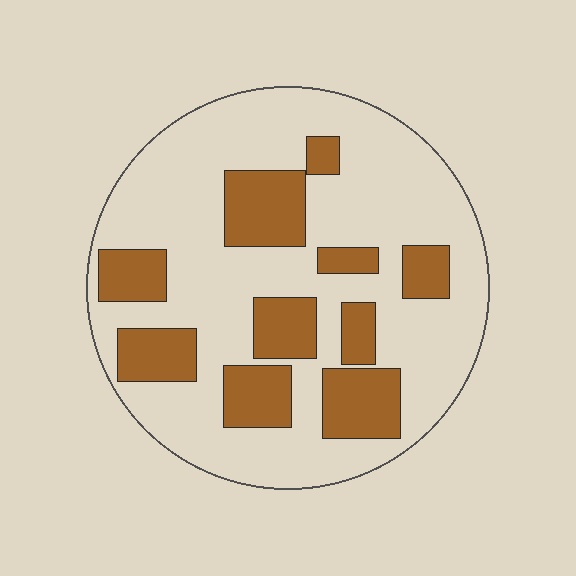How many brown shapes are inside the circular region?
10.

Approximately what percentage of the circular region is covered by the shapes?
Approximately 30%.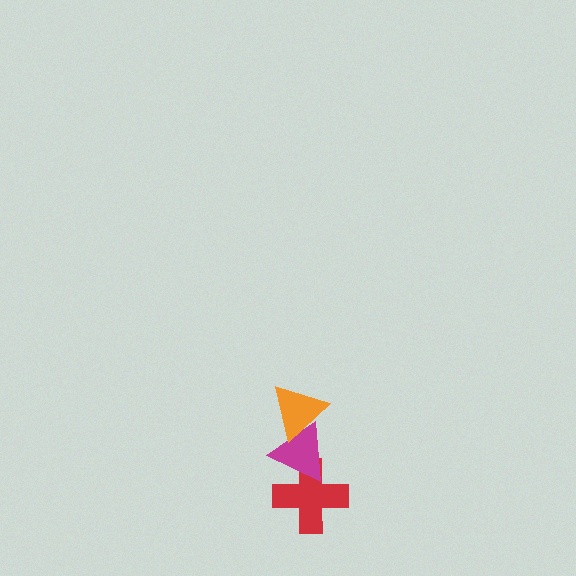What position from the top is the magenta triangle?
The magenta triangle is 2nd from the top.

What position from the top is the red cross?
The red cross is 3rd from the top.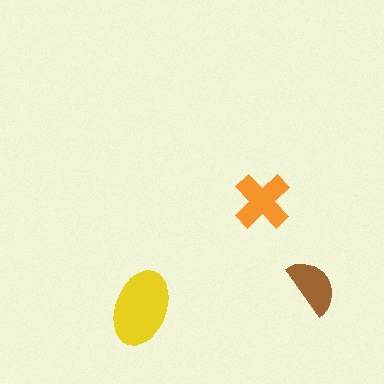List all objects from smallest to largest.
The brown semicircle, the orange cross, the yellow ellipse.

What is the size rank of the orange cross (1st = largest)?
2nd.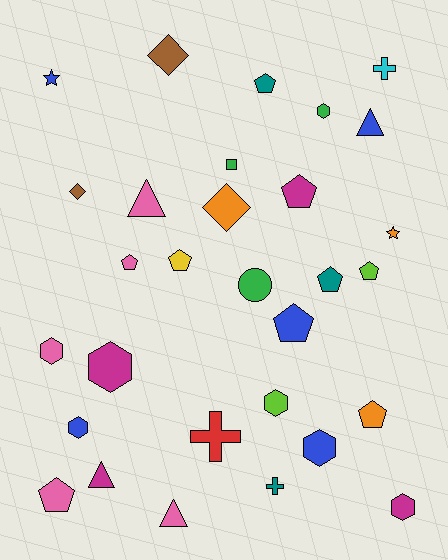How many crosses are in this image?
There are 3 crosses.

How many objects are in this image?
There are 30 objects.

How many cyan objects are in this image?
There is 1 cyan object.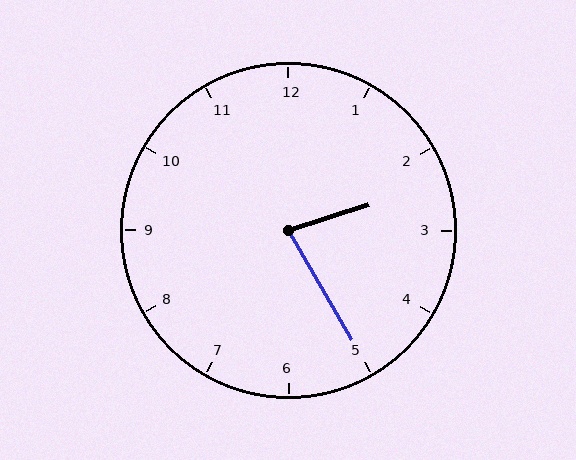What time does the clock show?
2:25.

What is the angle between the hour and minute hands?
Approximately 78 degrees.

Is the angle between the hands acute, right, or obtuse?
It is acute.